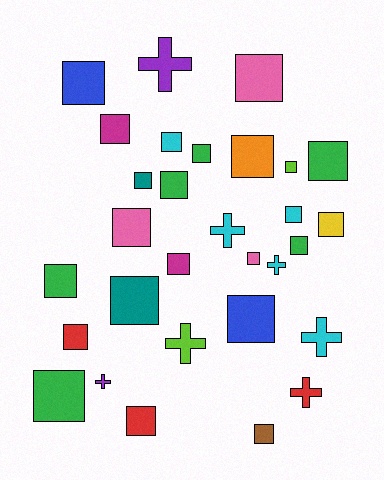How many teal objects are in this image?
There are 2 teal objects.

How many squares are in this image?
There are 23 squares.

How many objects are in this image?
There are 30 objects.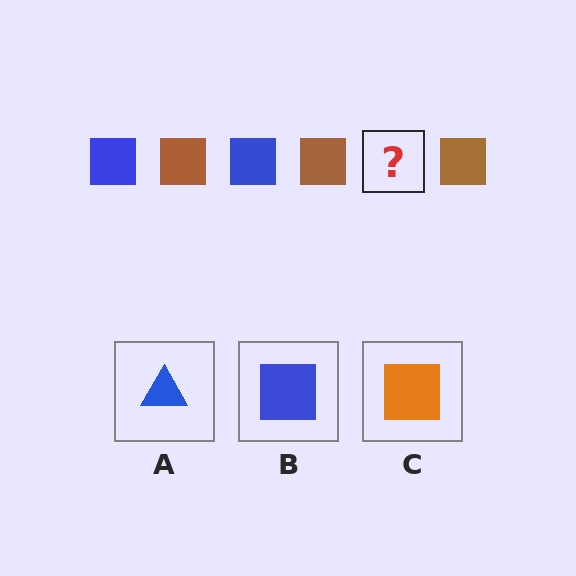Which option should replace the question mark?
Option B.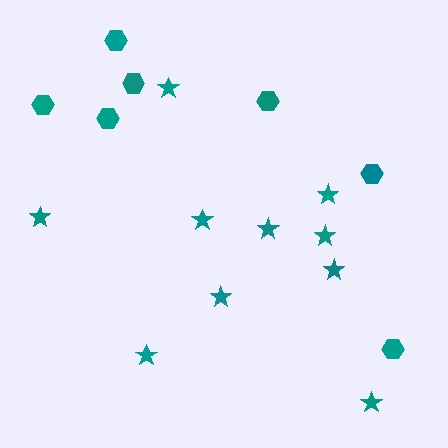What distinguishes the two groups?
There are 2 groups: one group of hexagons (7) and one group of stars (10).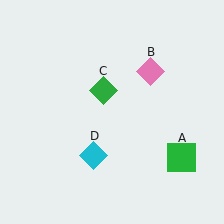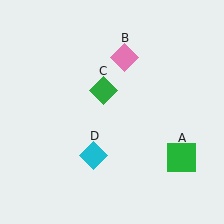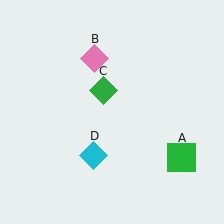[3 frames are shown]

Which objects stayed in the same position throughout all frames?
Green square (object A) and green diamond (object C) and cyan diamond (object D) remained stationary.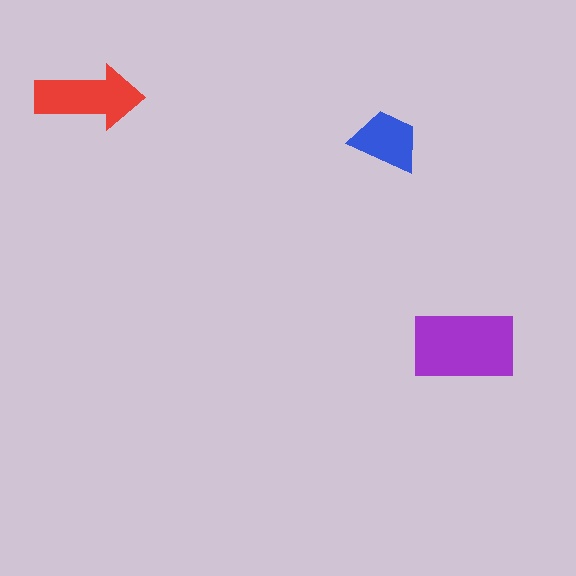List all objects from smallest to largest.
The blue trapezoid, the red arrow, the purple rectangle.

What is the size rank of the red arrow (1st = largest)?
2nd.